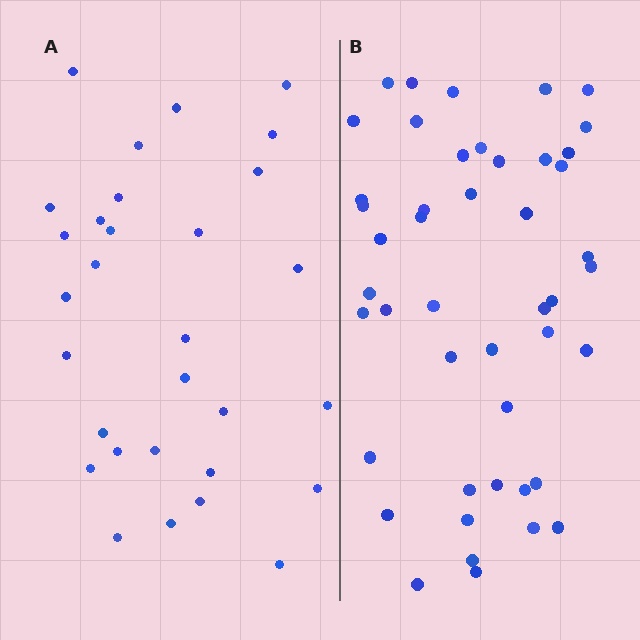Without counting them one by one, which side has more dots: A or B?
Region B (the right region) has more dots.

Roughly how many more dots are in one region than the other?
Region B has approximately 15 more dots than region A.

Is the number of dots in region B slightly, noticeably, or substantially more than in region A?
Region B has substantially more. The ratio is roughly 1.5 to 1.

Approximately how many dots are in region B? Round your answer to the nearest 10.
About 50 dots. (The exact count is 46, which rounds to 50.)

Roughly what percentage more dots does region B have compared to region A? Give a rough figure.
About 55% more.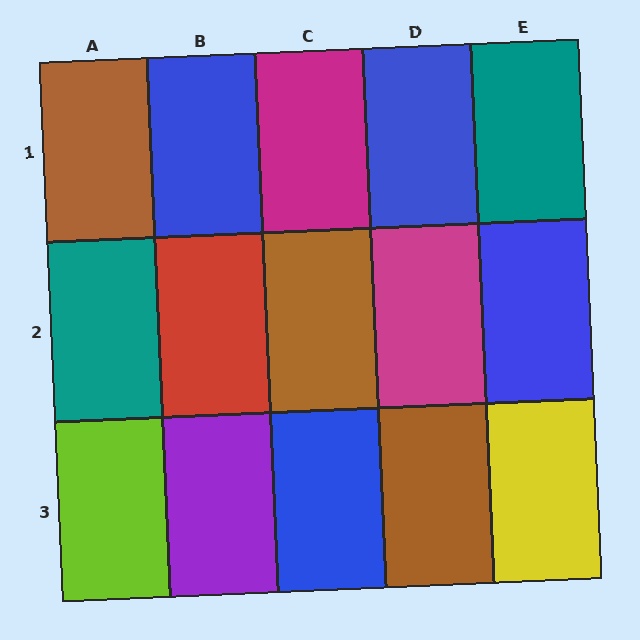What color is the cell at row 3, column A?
Lime.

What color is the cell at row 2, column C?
Brown.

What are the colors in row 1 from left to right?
Brown, blue, magenta, blue, teal.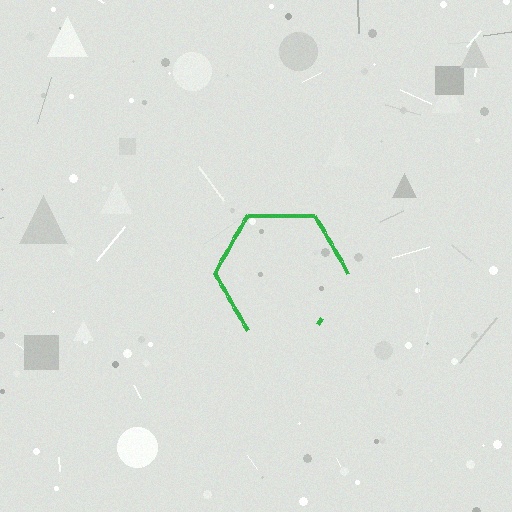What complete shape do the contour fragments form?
The contour fragments form a hexagon.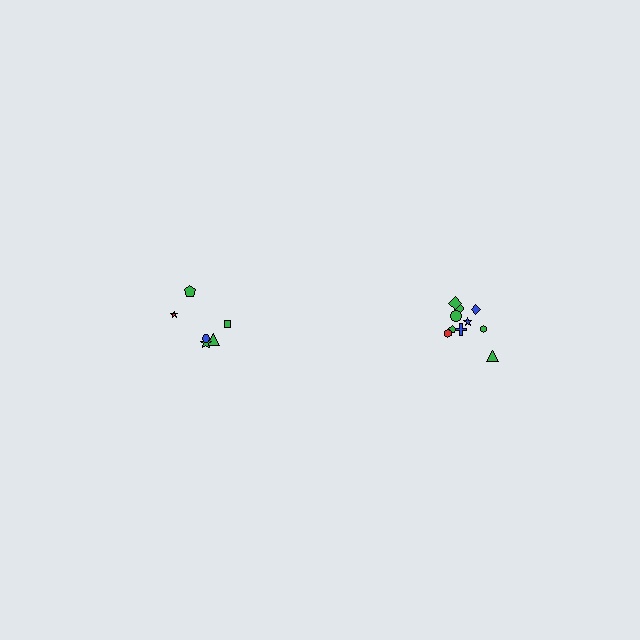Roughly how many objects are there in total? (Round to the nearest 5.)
Roughly 15 objects in total.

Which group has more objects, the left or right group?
The right group.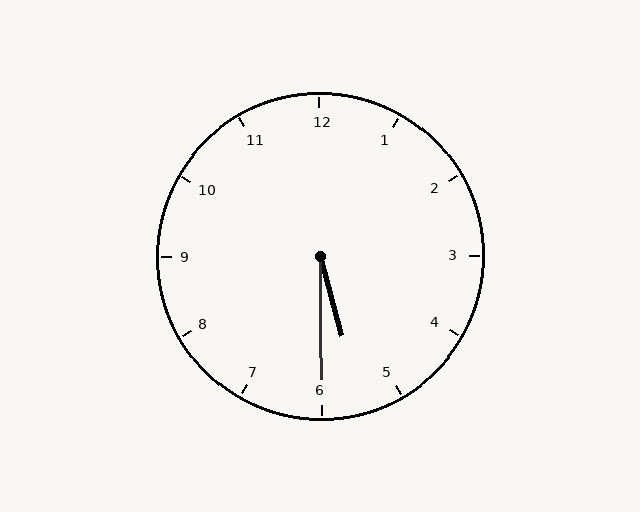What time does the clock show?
5:30.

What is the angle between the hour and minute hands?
Approximately 15 degrees.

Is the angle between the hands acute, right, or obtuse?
It is acute.